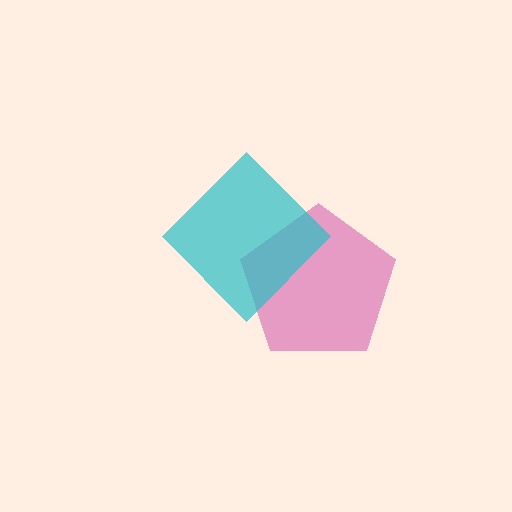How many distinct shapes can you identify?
There are 2 distinct shapes: a magenta pentagon, a cyan diamond.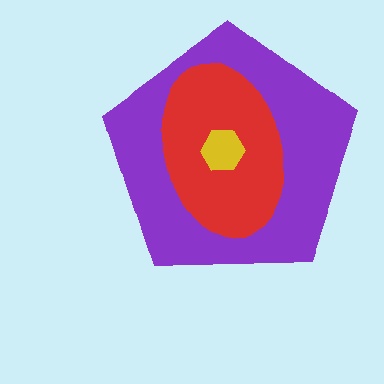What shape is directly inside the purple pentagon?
The red ellipse.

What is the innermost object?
The yellow hexagon.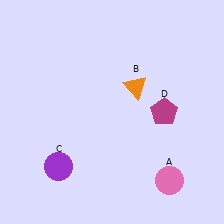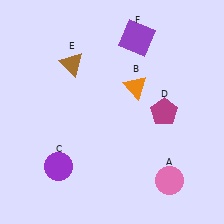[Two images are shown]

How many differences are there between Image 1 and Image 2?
There are 2 differences between the two images.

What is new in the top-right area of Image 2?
A purple square (F) was added in the top-right area of Image 2.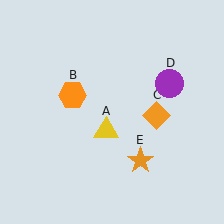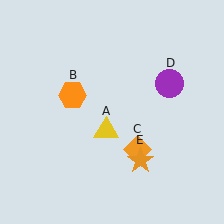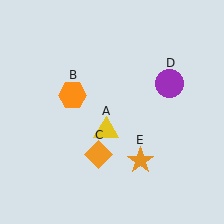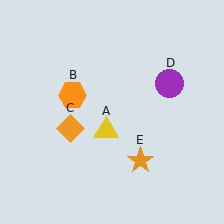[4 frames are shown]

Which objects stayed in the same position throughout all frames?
Yellow triangle (object A) and orange hexagon (object B) and purple circle (object D) and orange star (object E) remained stationary.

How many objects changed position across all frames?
1 object changed position: orange diamond (object C).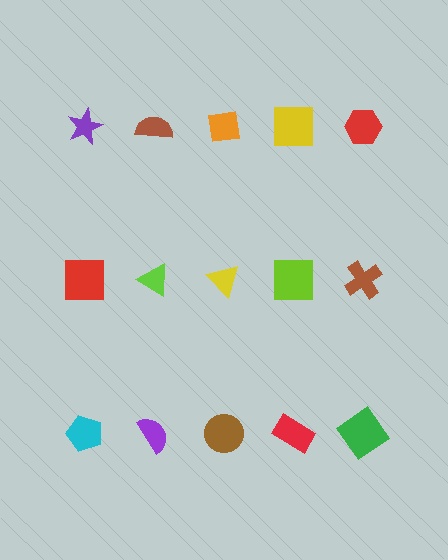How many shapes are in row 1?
5 shapes.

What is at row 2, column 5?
A brown cross.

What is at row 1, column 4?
A yellow square.